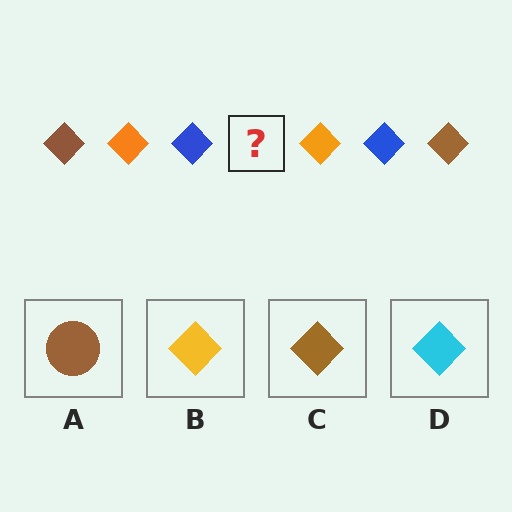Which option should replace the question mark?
Option C.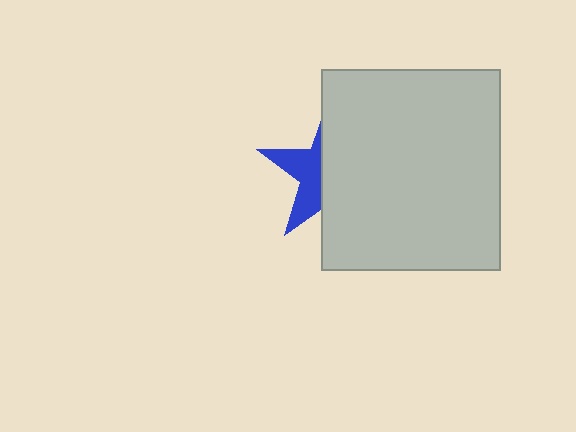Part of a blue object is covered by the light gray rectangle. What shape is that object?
It is a star.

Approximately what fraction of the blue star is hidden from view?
Roughly 62% of the blue star is hidden behind the light gray rectangle.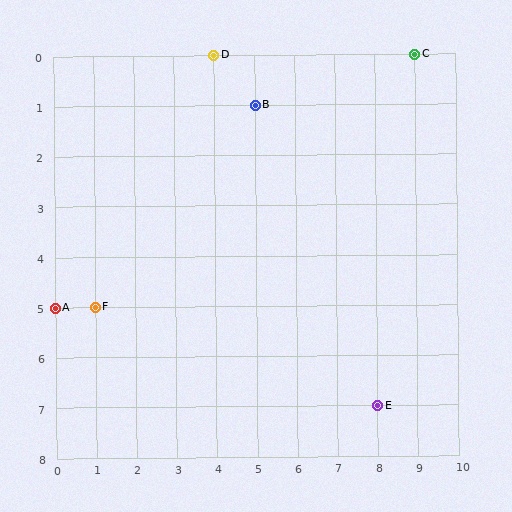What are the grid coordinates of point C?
Point C is at grid coordinates (9, 0).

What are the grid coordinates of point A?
Point A is at grid coordinates (0, 5).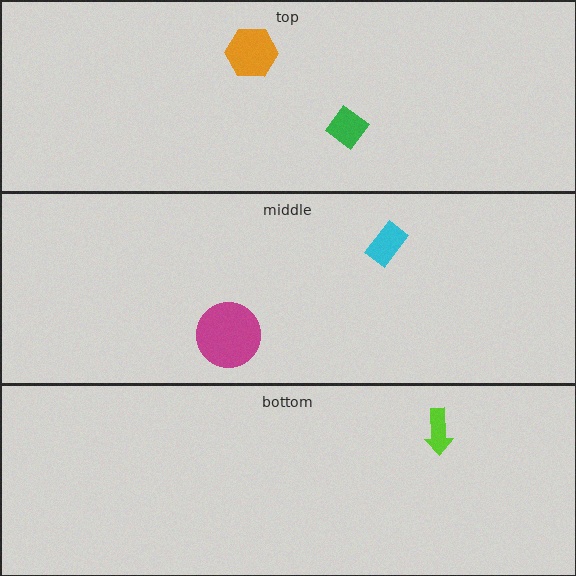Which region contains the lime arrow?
The bottom region.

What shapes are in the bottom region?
The lime arrow.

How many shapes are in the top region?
2.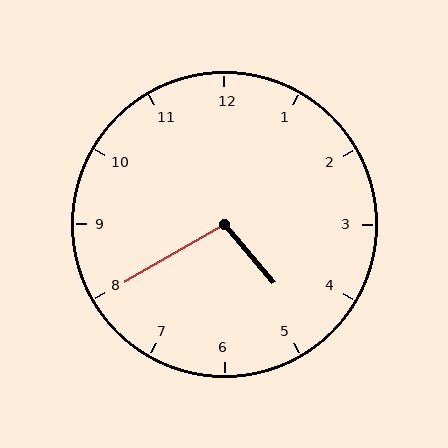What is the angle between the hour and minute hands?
Approximately 100 degrees.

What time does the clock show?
4:40.